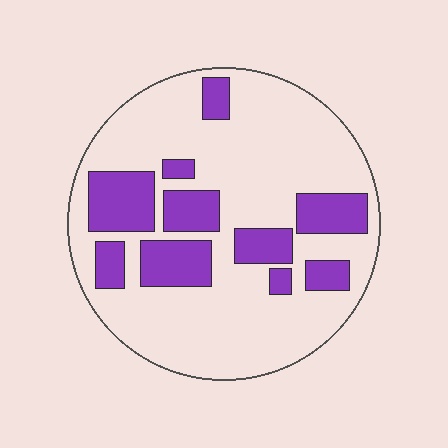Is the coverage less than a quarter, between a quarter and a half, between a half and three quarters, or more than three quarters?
Between a quarter and a half.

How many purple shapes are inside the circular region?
10.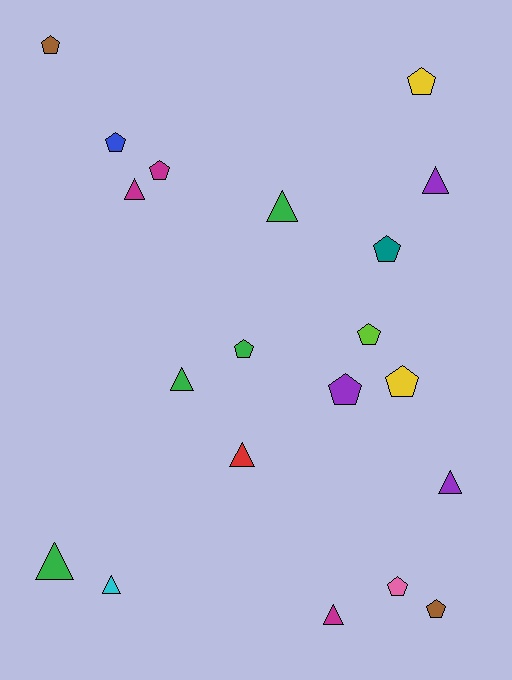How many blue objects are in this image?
There is 1 blue object.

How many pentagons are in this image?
There are 11 pentagons.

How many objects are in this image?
There are 20 objects.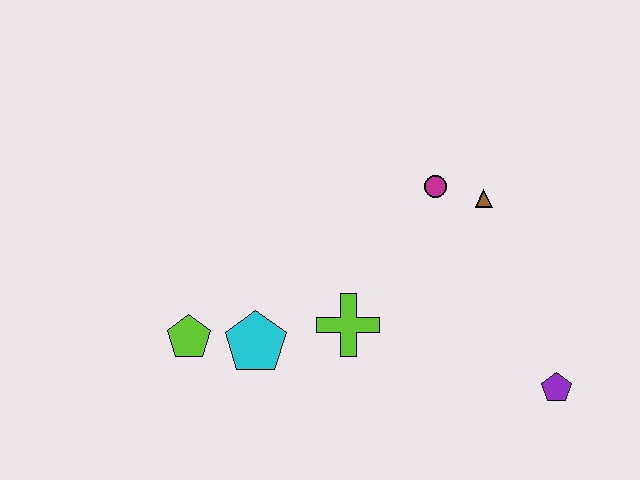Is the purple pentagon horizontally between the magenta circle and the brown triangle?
No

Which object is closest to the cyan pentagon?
The lime pentagon is closest to the cyan pentagon.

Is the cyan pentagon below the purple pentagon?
No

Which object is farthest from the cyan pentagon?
The purple pentagon is farthest from the cyan pentagon.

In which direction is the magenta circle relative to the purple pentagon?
The magenta circle is above the purple pentagon.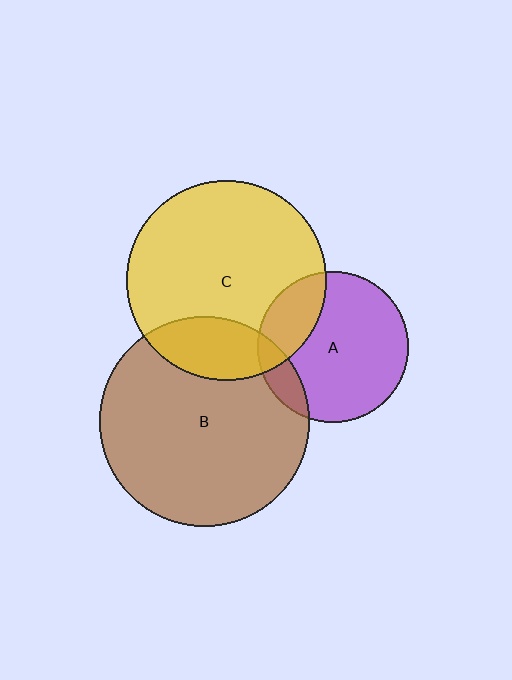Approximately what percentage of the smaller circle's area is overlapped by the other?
Approximately 10%.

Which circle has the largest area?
Circle B (brown).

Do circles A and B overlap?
Yes.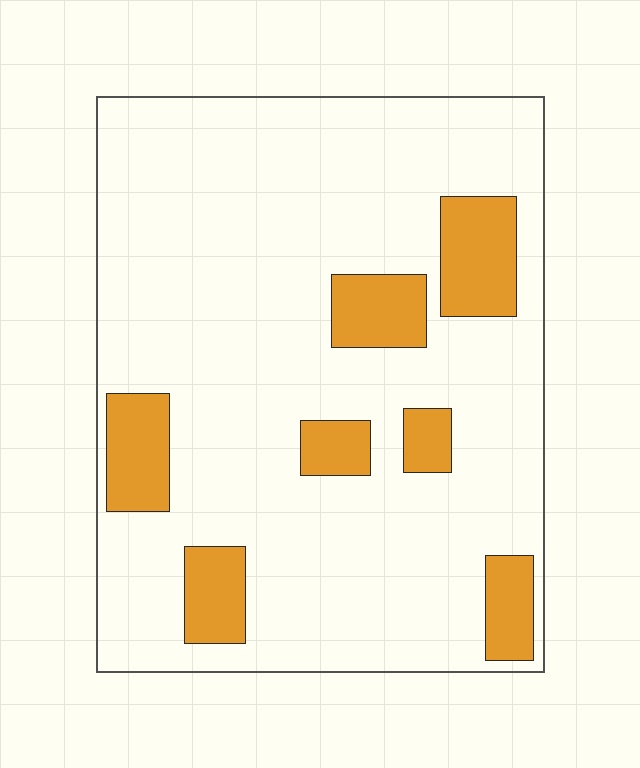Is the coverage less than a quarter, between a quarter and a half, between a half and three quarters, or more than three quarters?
Less than a quarter.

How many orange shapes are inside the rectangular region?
7.